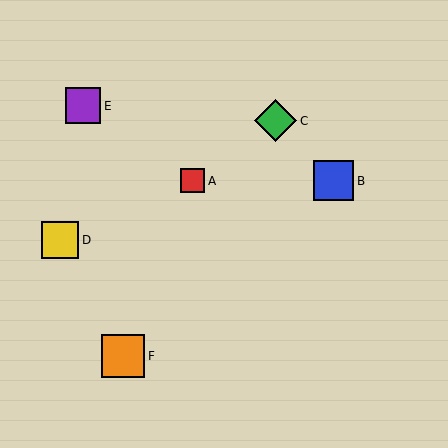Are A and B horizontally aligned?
Yes, both are at y≈181.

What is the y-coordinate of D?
Object D is at y≈240.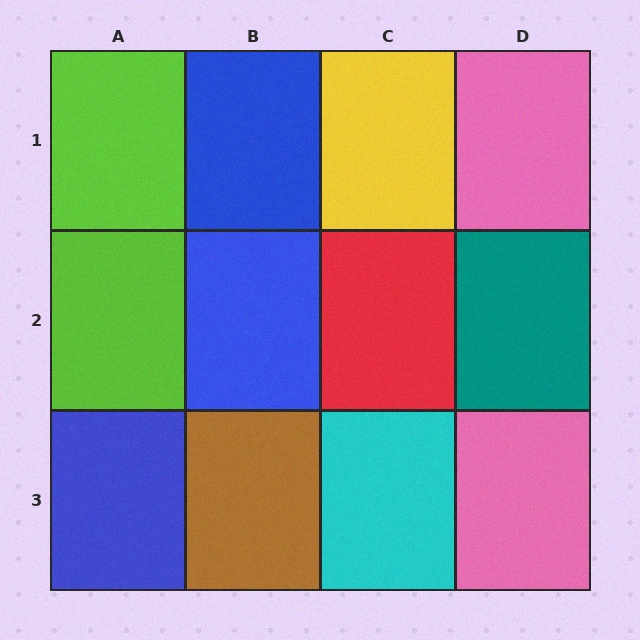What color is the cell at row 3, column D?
Pink.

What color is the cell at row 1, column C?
Yellow.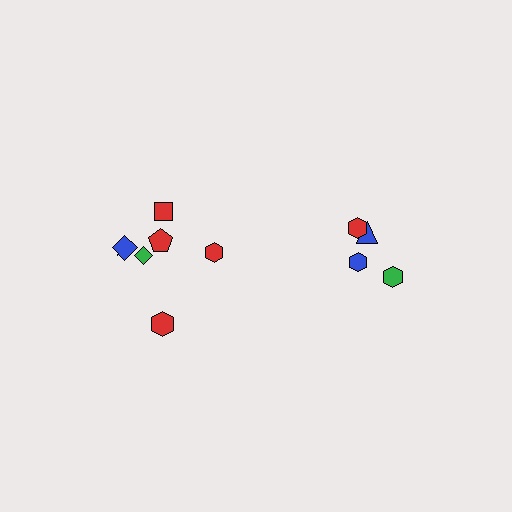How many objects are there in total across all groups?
There are 11 objects.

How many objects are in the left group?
There are 7 objects.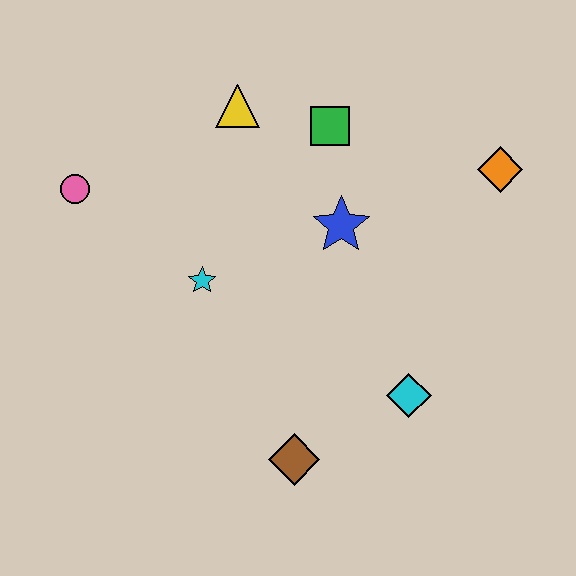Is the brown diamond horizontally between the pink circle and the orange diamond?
Yes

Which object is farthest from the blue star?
The pink circle is farthest from the blue star.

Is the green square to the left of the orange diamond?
Yes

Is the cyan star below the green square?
Yes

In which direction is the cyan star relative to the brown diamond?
The cyan star is above the brown diamond.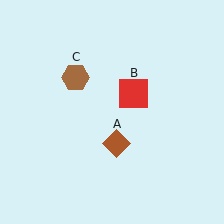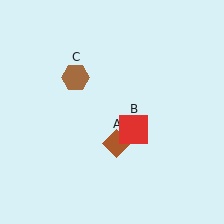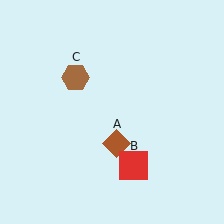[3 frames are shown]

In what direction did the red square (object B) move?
The red square (object B) moved down.